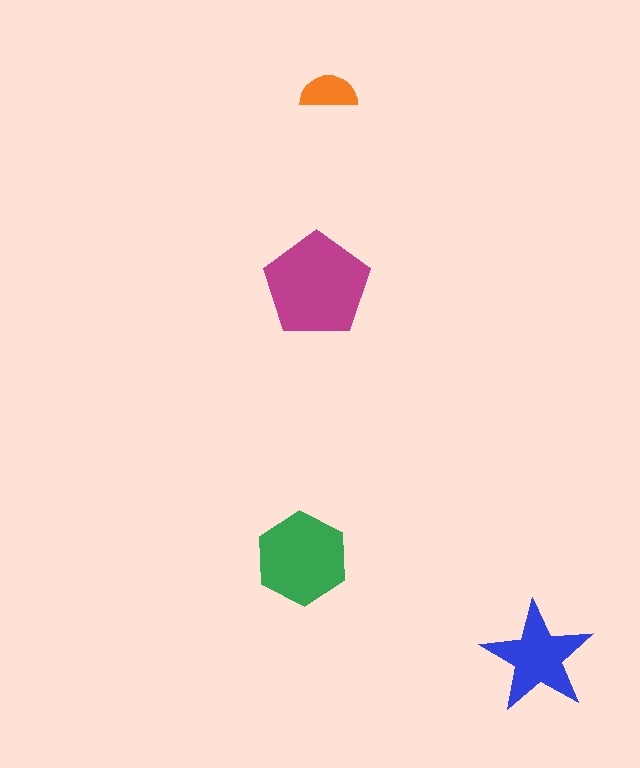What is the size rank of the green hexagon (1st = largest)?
2nd.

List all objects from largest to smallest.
The magenta pentagon, the green hexagon, the blue star, the orange semicircle.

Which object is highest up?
The orange semicircle is topmost.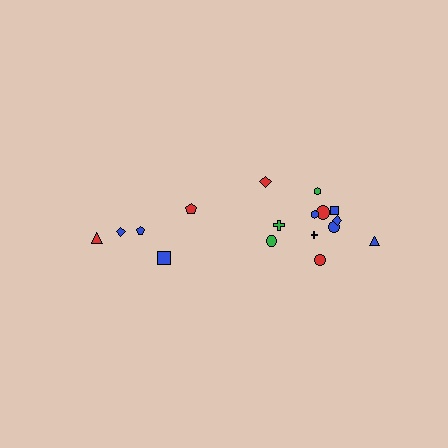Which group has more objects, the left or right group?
The right group.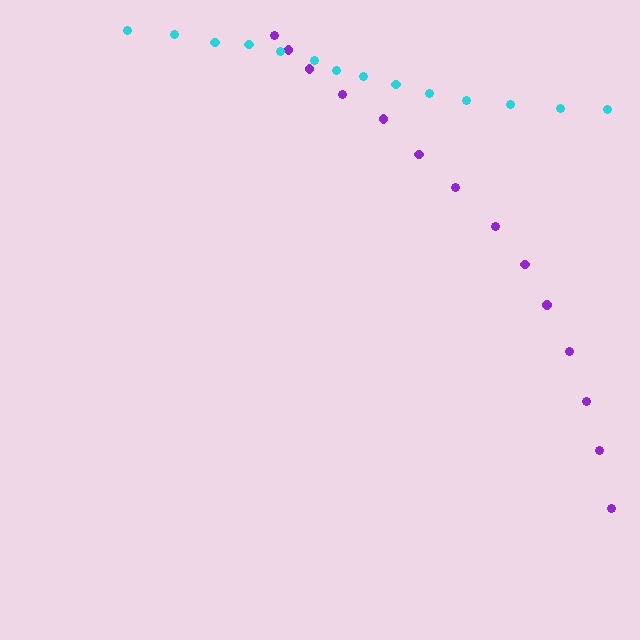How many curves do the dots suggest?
There are 2 distinct paths.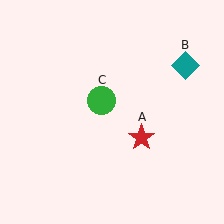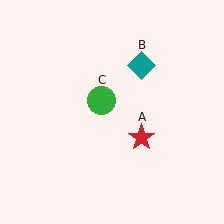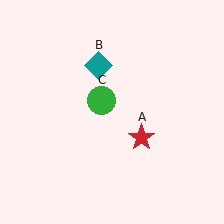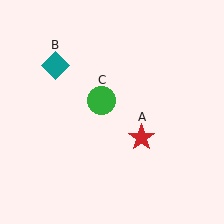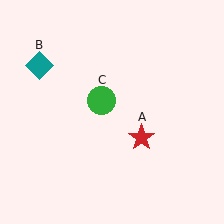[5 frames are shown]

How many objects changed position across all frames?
1 object changed position: teal diamond (object B).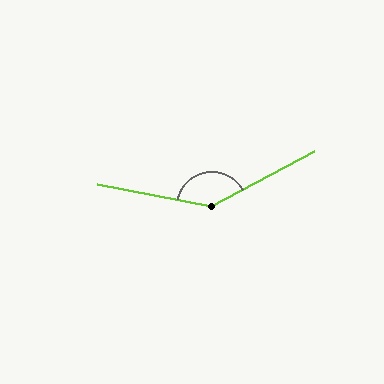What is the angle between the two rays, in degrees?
Approximately 141 degrees.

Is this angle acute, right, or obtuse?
It is obtuse.